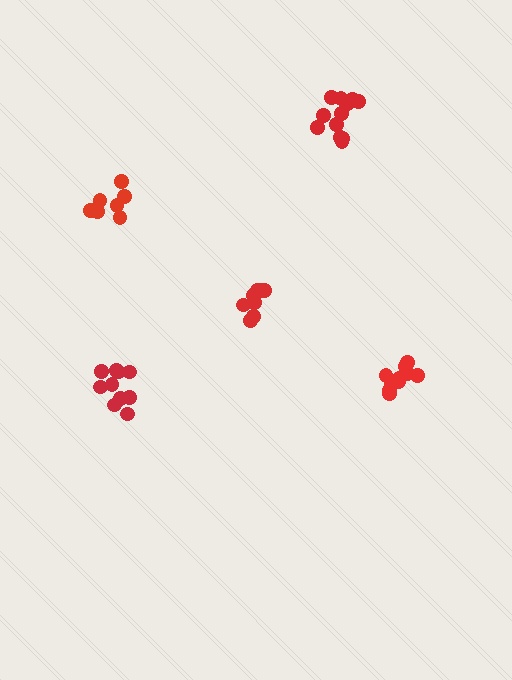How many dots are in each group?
Group 1: 12 dots, Group 2: 8 dots, Group 3: 8 dots, Group 4: 10 dots, Group 5: 10 dots (48 total).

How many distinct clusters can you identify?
There are 5 distinct clusters.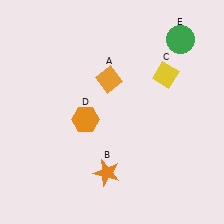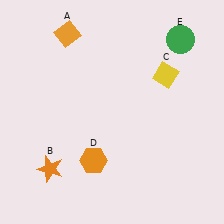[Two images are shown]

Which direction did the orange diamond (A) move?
The orange diamond (A) moved up.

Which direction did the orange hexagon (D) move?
The orange hexagon (D) moved down.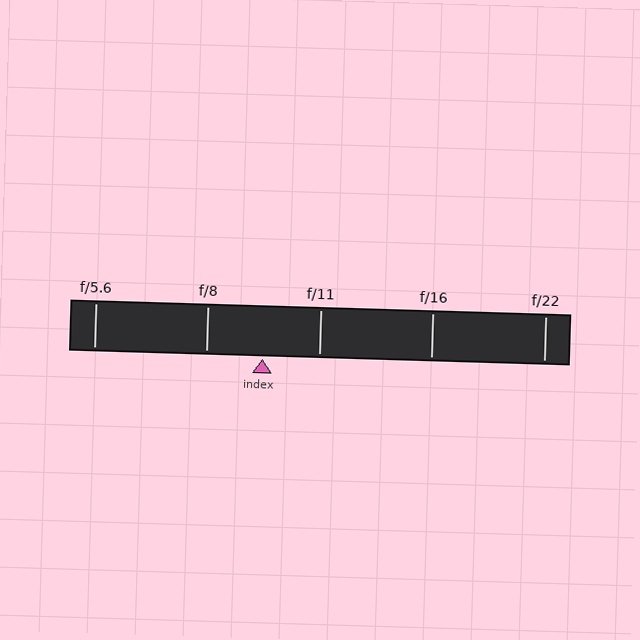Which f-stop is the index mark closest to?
The index mark is closest to f/8.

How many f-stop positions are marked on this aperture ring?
There are 5 f-stop positions marked.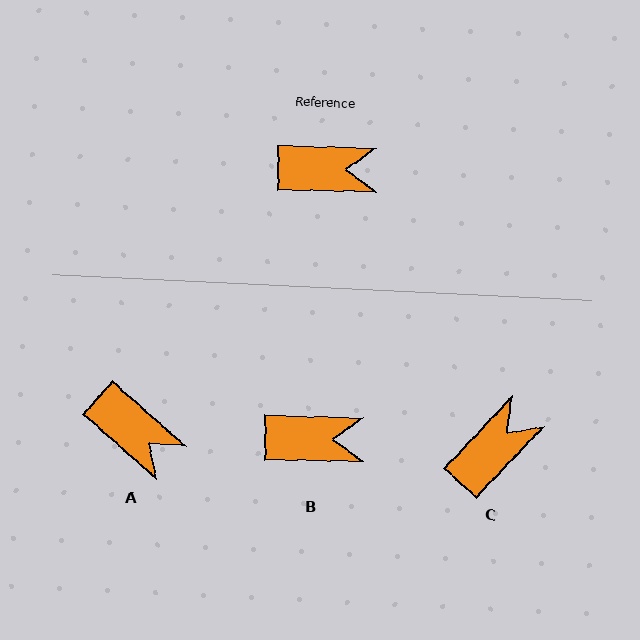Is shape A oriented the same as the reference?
No, it is off by about 40 degrees.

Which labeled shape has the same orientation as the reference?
B.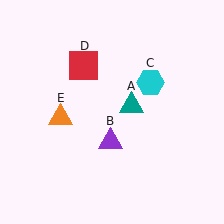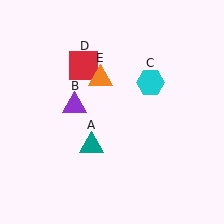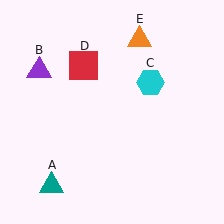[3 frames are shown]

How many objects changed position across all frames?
3 objects changed position: teal triangle (object A), purple triangle (object B), orange triangle (object E).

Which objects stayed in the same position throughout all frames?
Cyan hexagon (object C) and red square (object D) remained stationary.